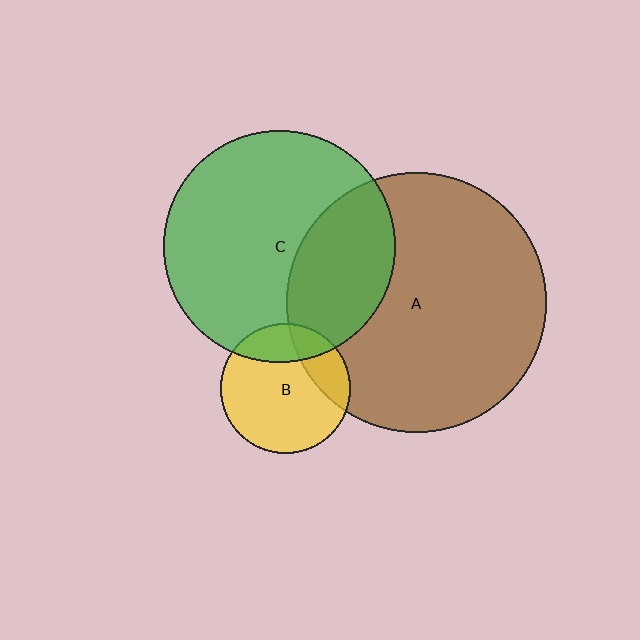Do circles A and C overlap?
Yes.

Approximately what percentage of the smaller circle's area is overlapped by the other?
Approximately 30%.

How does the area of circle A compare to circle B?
Approximately 4.0 times.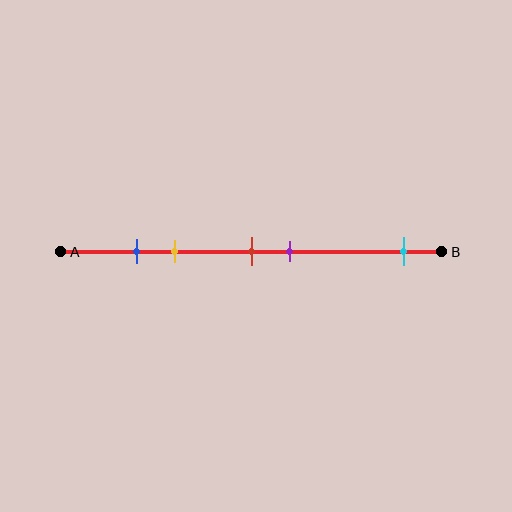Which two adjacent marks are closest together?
The blue and yellow marks are the closest adjacent pair.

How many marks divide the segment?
There are 5 marks dividing the segment.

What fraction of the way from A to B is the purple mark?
The purple mark is approximately 60% (0.6) of the way from A to B.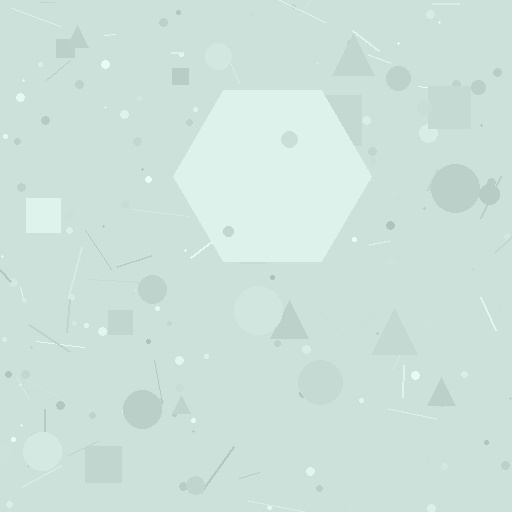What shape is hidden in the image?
A hexagon is hidden in the image.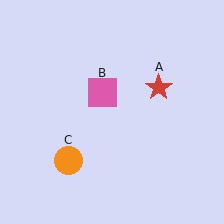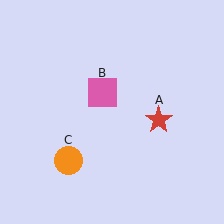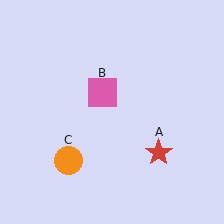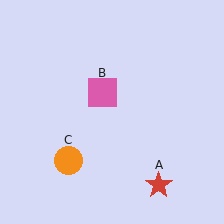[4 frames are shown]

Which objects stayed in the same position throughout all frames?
Pink square (object B) and orange circle (object C) remained stationary.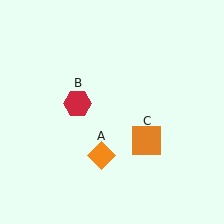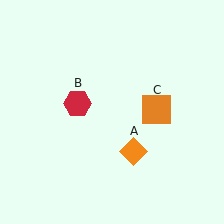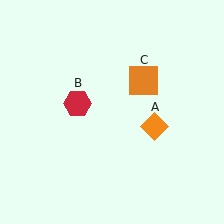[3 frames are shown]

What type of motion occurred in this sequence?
The orange diamond (object A), orange square (object C) rotated counterclockwise around the center of the scene.